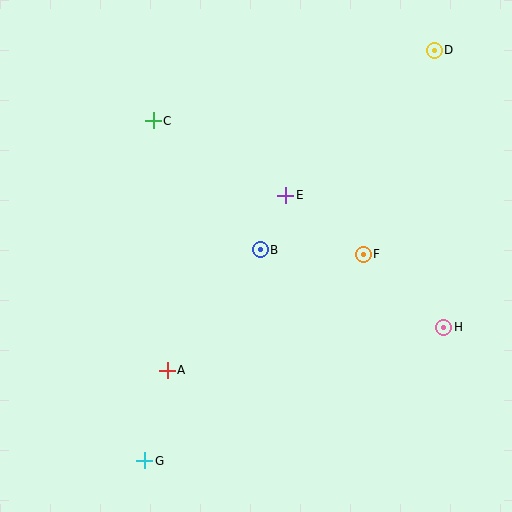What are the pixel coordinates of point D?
Point D is at (434, 50).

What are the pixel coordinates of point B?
Point B is at (260, 250).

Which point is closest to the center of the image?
Point B at (260, 250) is closest to the center.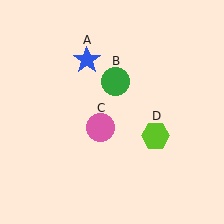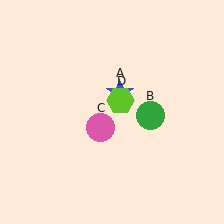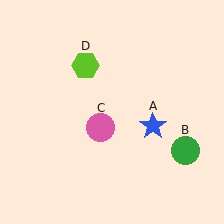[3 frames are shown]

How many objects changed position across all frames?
3 objects changed position: blue star (object A), green circle (object B), lime hexagon (object D).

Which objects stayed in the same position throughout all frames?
Pink circle (object C) remained stationary.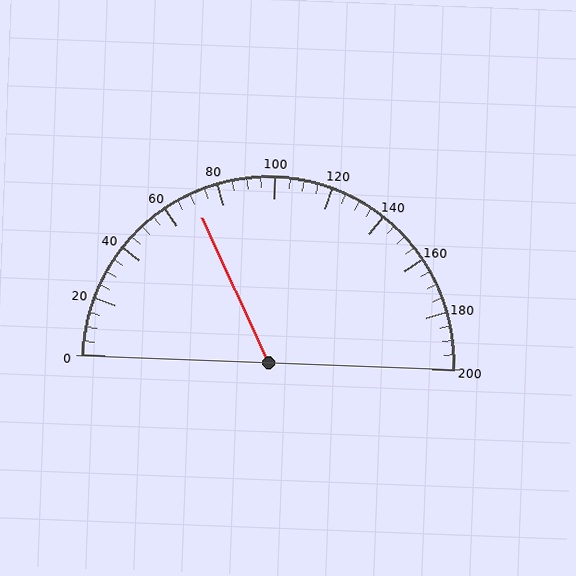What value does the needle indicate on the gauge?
The needle indicates approximately 70.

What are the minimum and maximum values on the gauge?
The gauge ranges from 0 to 200.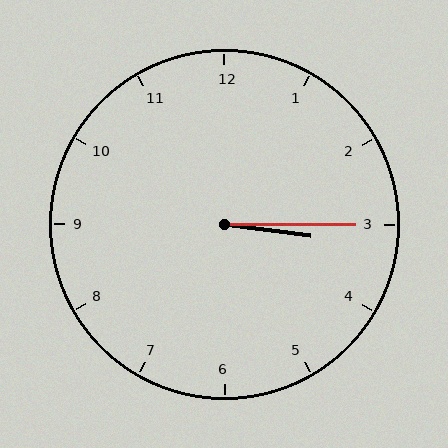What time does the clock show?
3:15.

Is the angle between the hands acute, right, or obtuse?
It is acute.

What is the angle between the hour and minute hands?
Approximately 8 degrees.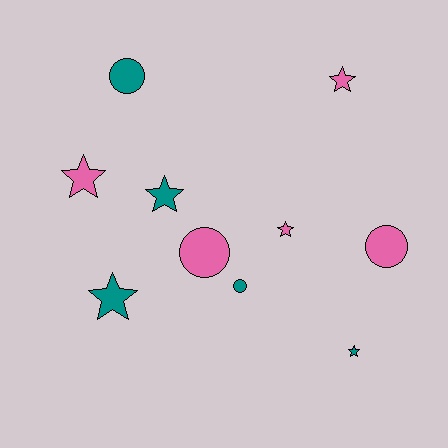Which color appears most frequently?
Pink, with 5 objects.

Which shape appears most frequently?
Star, with 6 objects.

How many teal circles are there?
There are 2 teal circles.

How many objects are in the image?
There are 10 objects.